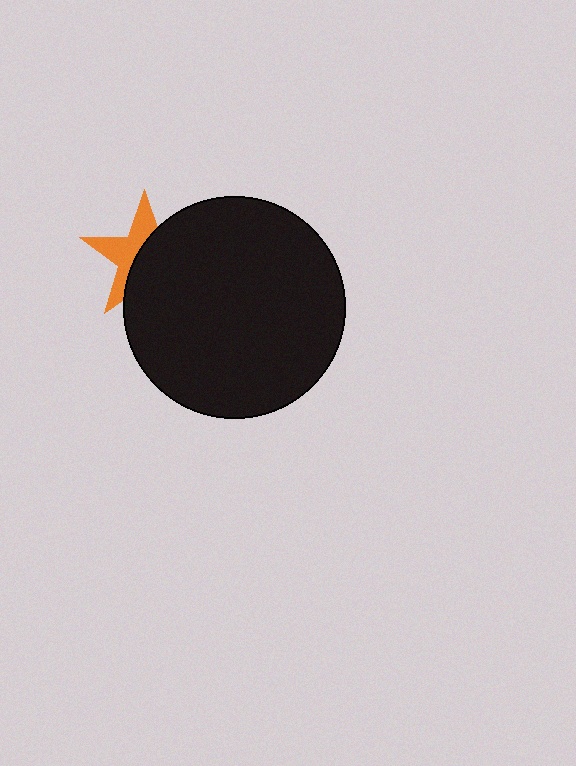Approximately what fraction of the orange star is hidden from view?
Roughly 56% of the orange star is hidden behind the black circle.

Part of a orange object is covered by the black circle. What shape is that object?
It is a star.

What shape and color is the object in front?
The object in front is a black circle.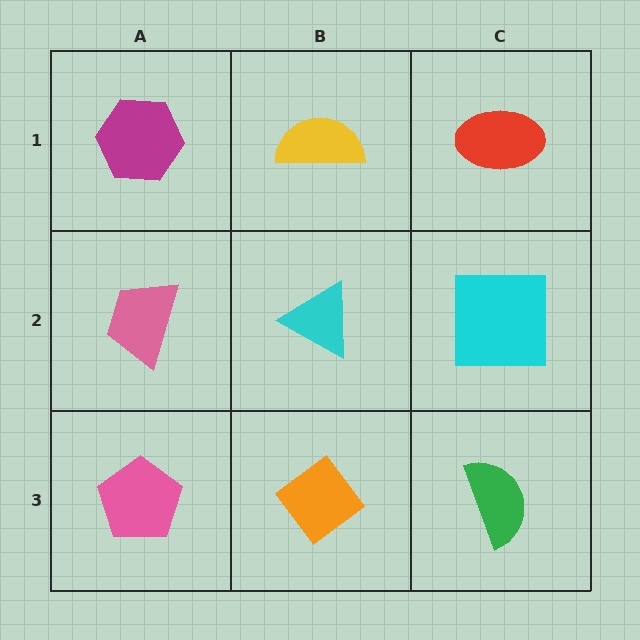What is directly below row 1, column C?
A cyan square.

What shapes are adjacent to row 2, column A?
A magenta hexagon (row 1, column A), a pink pentagon (row 3, column A), a cyan triangle (row 2, column B).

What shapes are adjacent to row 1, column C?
A cyan square (row 2, column C), a yellow semicircle (row 1, column B).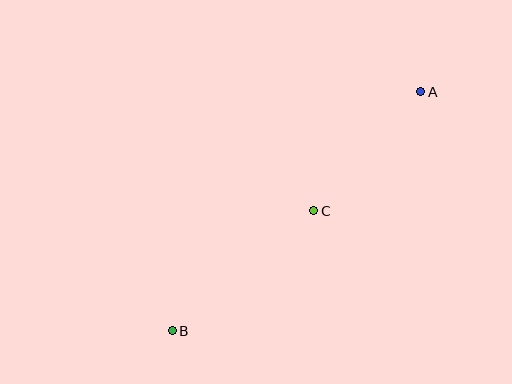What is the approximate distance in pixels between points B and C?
The distance between B and C is approximately 186 pixels.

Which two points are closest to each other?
Points A and C are closest to each other.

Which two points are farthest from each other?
Points A and B are farthest from each other.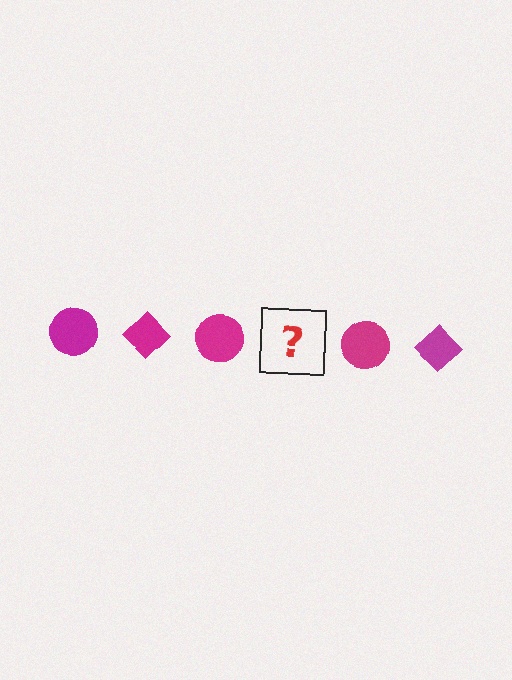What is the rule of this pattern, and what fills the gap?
The rule is that the pattern cycles through circle, diamond shapes in magenta. The gap should be filled with a magenta diamond.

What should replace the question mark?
The question mark should be replaced with a magenta diamond.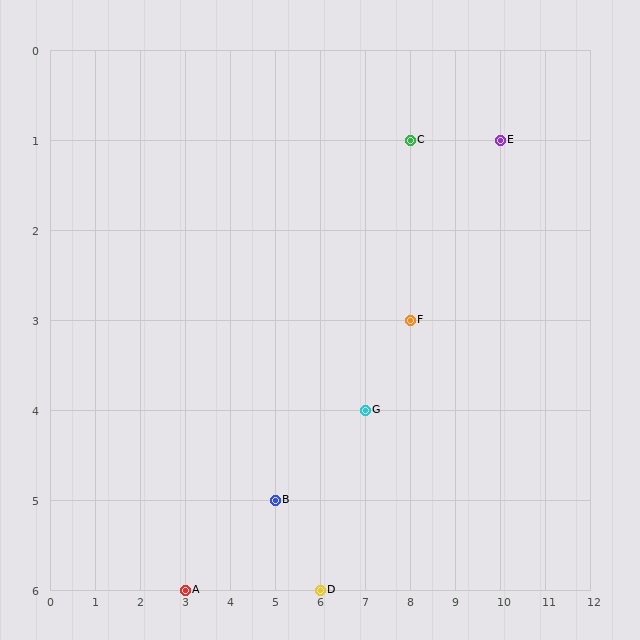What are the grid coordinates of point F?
Point F is at grid coordinates (8, 3).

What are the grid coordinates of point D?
Point D is at grid coordinates (6, 6).